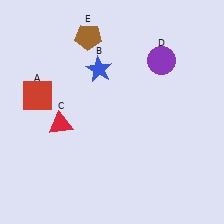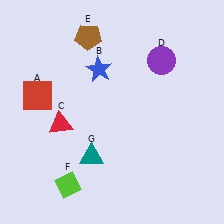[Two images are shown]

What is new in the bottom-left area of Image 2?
A teal triangle (G) was added in the bottom-left area of Image 2.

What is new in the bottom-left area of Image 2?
A lime diamond (F) was added in the bottom-left area of Image 2.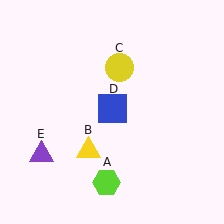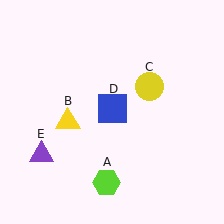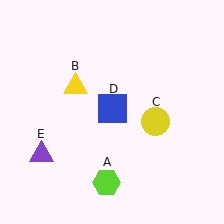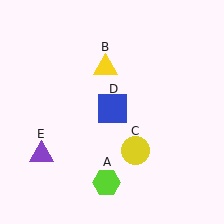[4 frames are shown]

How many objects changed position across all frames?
2 objects changed position: yellow triangle (object B), yellow circle (object C).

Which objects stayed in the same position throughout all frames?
Lime hexagon (object A) and blue square (object D) and purple triangle (object E) remained stationary.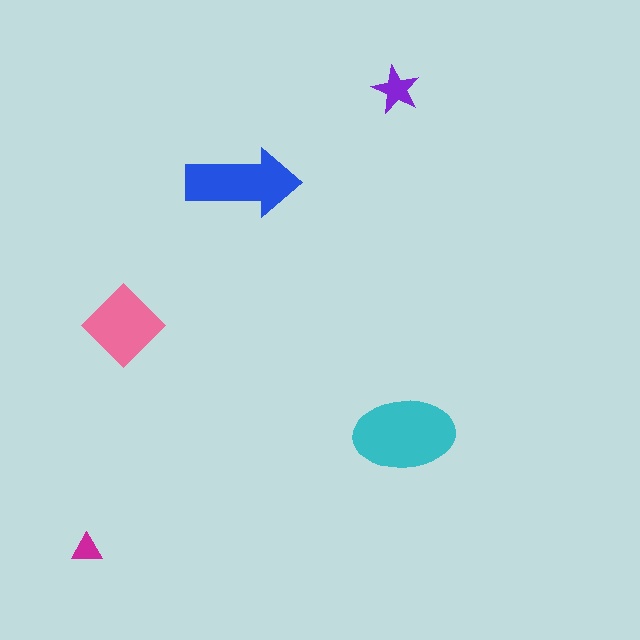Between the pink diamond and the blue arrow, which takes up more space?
The blue arrow.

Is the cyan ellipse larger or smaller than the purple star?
Larger.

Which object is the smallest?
The magenta triangle.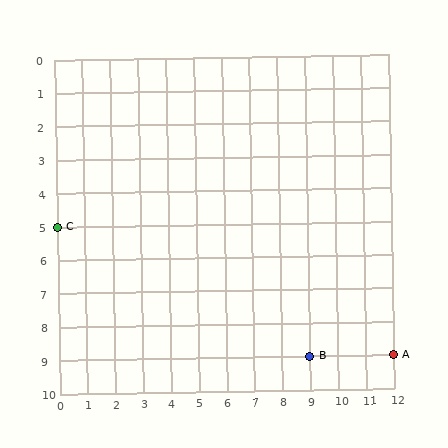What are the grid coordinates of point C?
Point C is at grid coordinates (0, 5).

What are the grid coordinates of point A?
Point A is at grid coordinates (12, 9).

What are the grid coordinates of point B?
Point B is at grid coordinates (9, 9).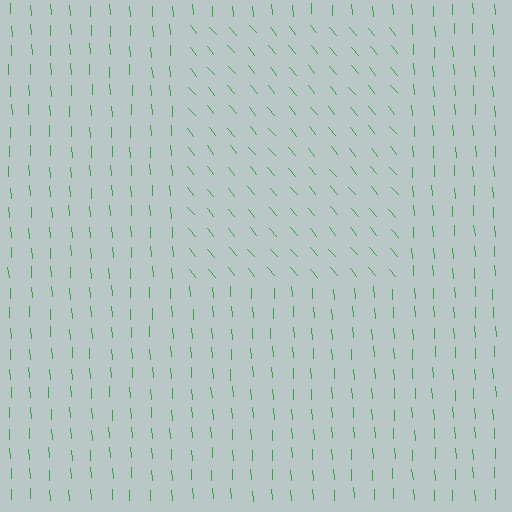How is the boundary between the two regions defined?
The boundary is defined purely by a change in line orientation (approximately 36 degrees difference). All lines are the same color and thickness.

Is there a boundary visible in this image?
Yes, there is a texture boundary formed by a change in line orientation.